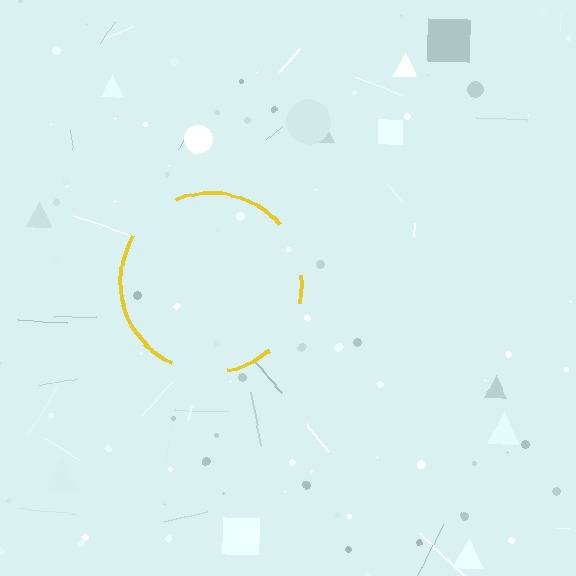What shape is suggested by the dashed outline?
The dashed outline suggests a circle.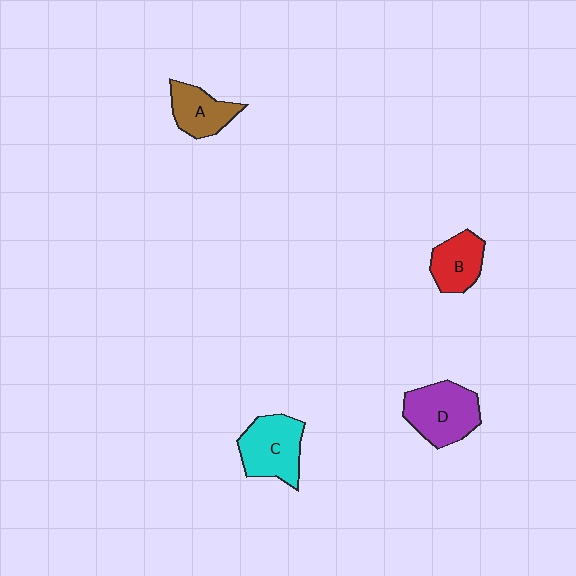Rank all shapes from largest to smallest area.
From largest to smallest: D (purple), C (cyan), A (brown), B (red).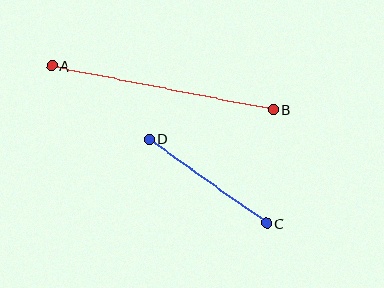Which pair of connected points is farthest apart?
Points A and B are farthest apart.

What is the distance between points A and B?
The distance is approximately 225 pixels.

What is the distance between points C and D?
The distance is approximately 144 pixels.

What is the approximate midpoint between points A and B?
The midpoint is at approximately (163, 88) pixels.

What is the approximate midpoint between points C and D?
The midpoint is at approximately (208, 181) pixels.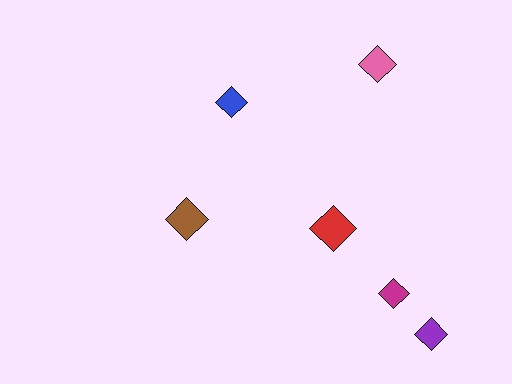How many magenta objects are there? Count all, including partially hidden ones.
There is 1 magenta object.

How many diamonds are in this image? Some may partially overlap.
There are 6 diamonds.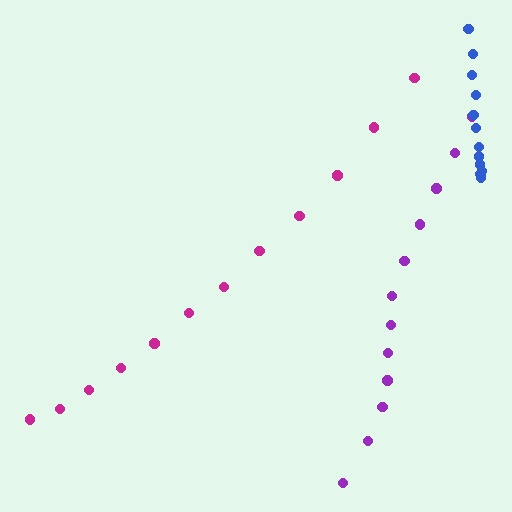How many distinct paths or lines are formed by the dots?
There are 3 distinct paths.